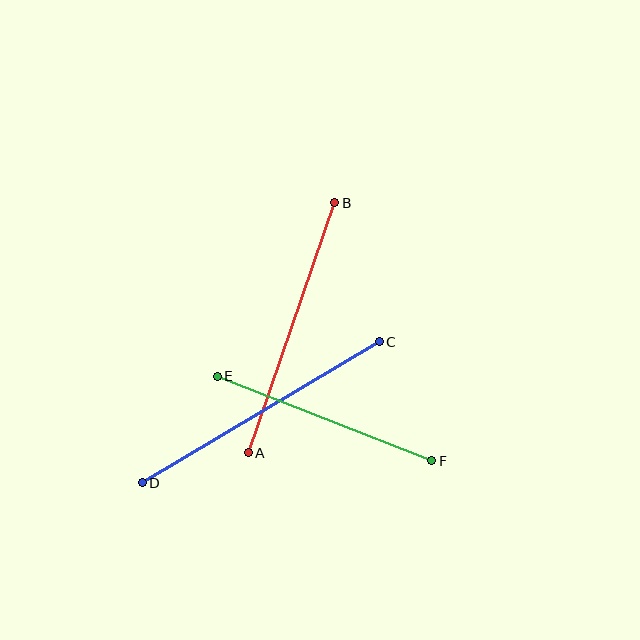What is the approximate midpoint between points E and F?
The midpoint is at approximately (324, 419) pixels.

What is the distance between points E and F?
The distance is approximately 231 pixels.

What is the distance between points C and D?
The distance is approximately 276 pixels.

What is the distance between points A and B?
The distance is approximately 265 pixels.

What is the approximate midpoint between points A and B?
The midpoint is at approximately (292, 328) pixels.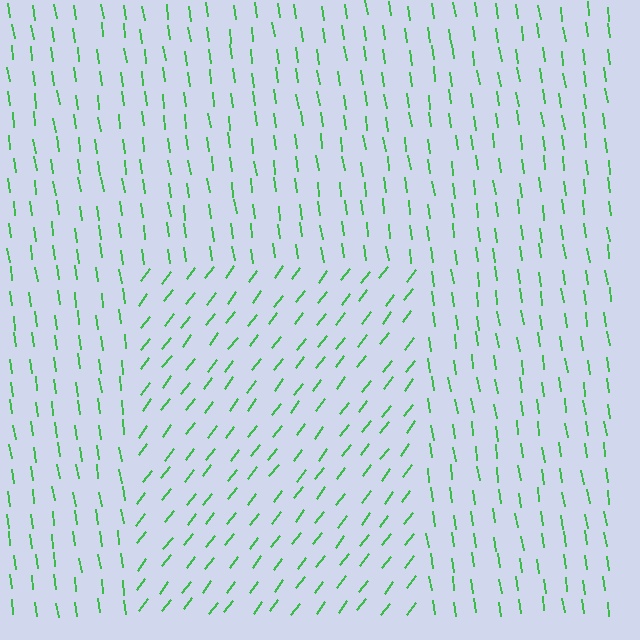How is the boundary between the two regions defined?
The boundary is defined purely by a change in line orientation (approximately 45 degrees difference). All lines are the same color and thickness.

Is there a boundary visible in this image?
Yes, there is a texture boundary formed by a change in line orientation.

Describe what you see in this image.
The image is filled with small green line segments. A rectangle region in the image has lines oriented differently from the surrounding lines, creating a visible texture boundary.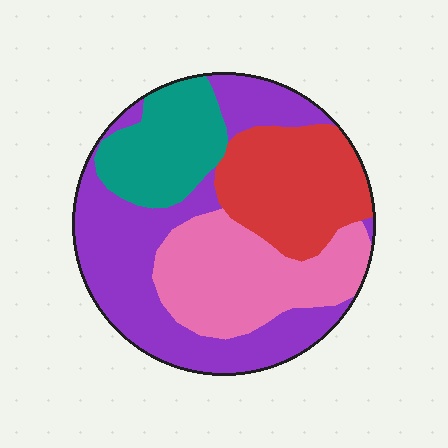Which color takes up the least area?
Teal, at roughly 15%.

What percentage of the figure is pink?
Pink takes up about one quarter (1/4) of the figure.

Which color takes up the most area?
Purple, at roughly 35%.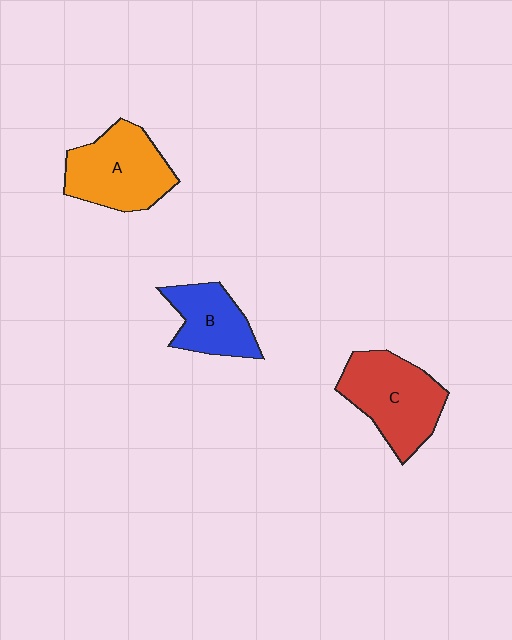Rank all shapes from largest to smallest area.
From largest to smallest: C (red), A (orange), B (blue).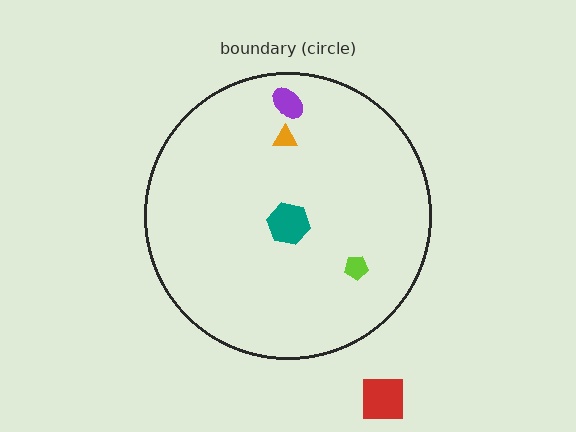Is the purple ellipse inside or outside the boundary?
Inside.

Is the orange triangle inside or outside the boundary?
Inside.